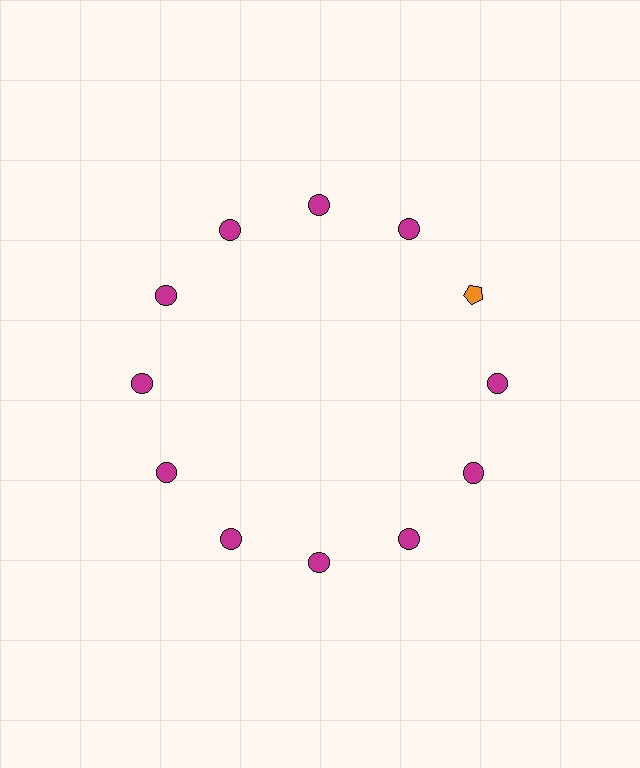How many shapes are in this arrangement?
There are 12 shapes arranged in a ring pattern.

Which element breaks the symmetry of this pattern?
The orange pentagon at roughly the 2 o'clock position breaks the symmetry. All other shapes are magenta circles.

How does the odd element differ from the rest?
It differs in both color (orange instead of magenta) and shape (pentagon instead of circle).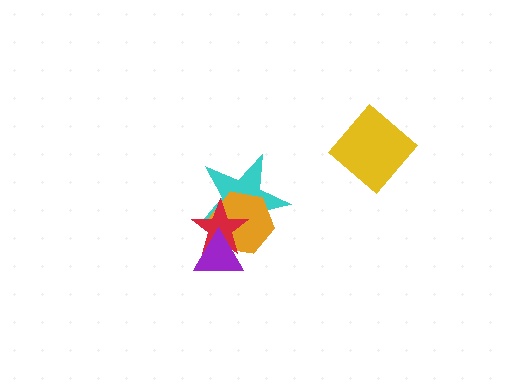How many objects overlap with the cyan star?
3 objects overlap with the cyan star.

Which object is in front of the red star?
The purple triangle is in front of the red star.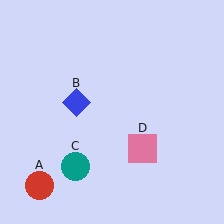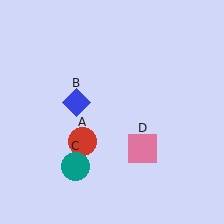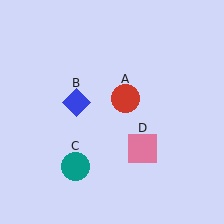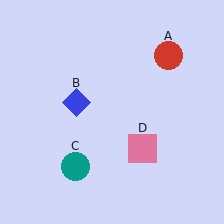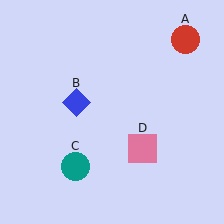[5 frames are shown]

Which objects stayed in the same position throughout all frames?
Blue diamond (object B) and teal circle (object C) and pink square (object D) remained stationary.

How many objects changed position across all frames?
1 object changed position: red circle (object A).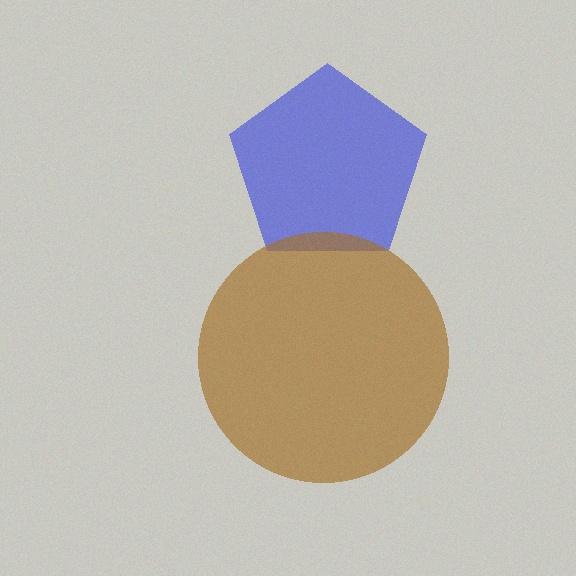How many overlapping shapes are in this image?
There are 2 overlapping shapes in the image.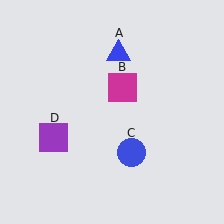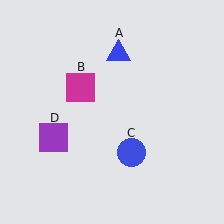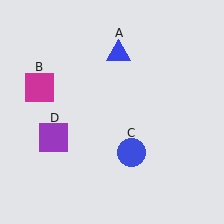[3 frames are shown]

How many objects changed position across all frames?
1 object changed position: magenta square (object B).